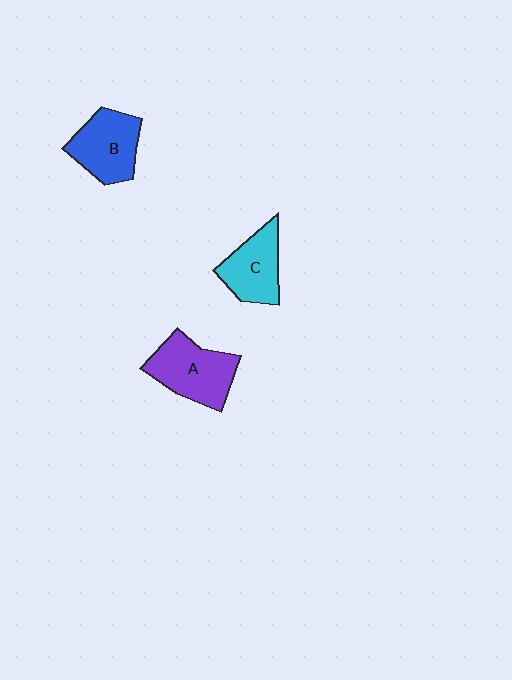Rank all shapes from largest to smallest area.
From largest to smallest: A (purple), B (blue), C (cyan).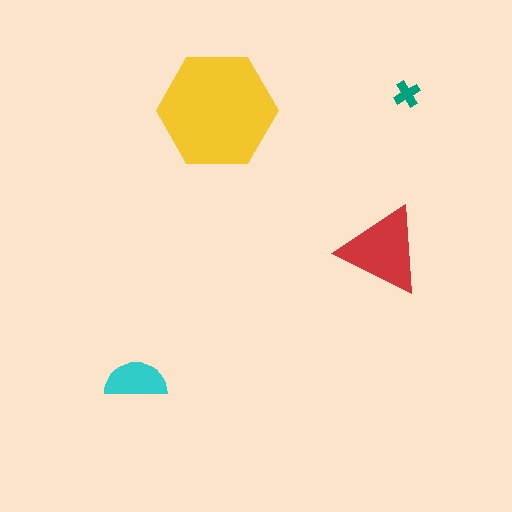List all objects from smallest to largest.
The teal cross, the cyan semicircle, the red triangle, the yellow hexagon.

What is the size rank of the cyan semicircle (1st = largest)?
3rd.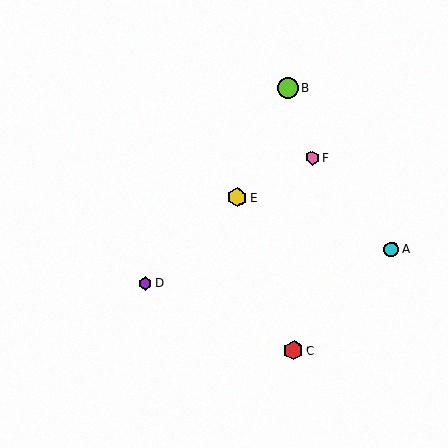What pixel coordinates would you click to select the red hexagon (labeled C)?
Click at (293, 350) to select the red hexagon C.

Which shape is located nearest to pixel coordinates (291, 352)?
The red hexagon (labeled C) at (293, 350) is nearest to that location.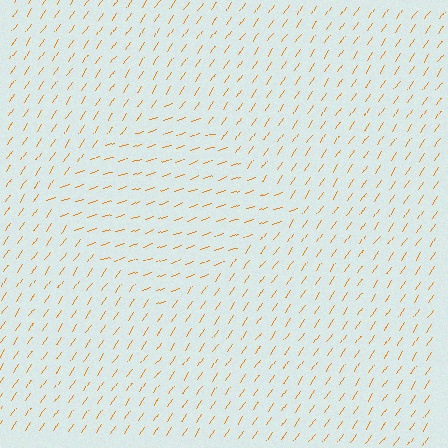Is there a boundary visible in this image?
Yes, there is a texture boundary formed by a change in line orientation.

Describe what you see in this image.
The image is filled with small orange line segments. A diamond region in the image has lines oriented differently from the surrounding lines, creating a visible texture boundary.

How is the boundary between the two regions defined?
The boundary is defined purely by a change in line orientation (approximately 38 degrees difference). All lines are the same color and thickness.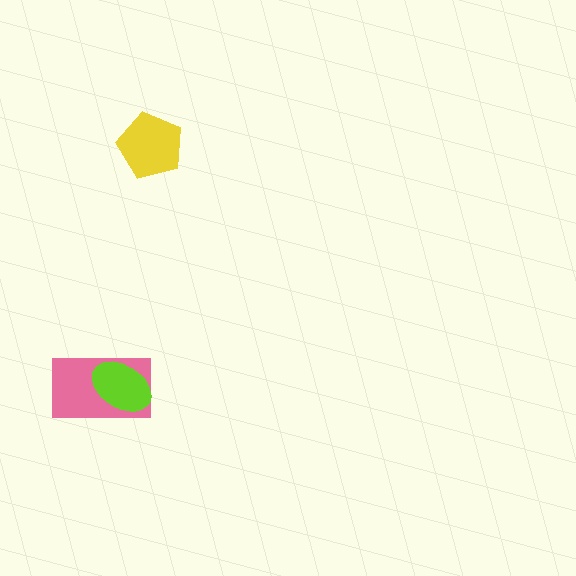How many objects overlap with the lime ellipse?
1 object overlaps with the lime ellipse.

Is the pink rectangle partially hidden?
Yes, it is partially covered by another shape.